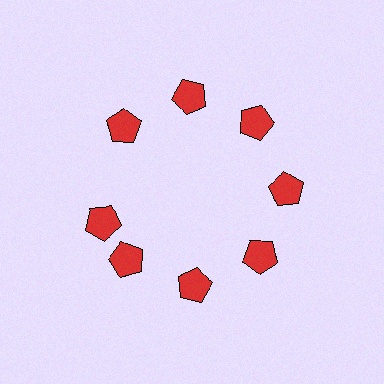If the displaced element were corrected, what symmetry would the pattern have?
It would have 8-fold rotational symmetry — the pattern would map onto itself every 45 degrees.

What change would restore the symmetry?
The symmetry would be restored by rotating it back into even spacing with its neighbors so that all 8 pentagons sit at equal angles and equal distance from the center.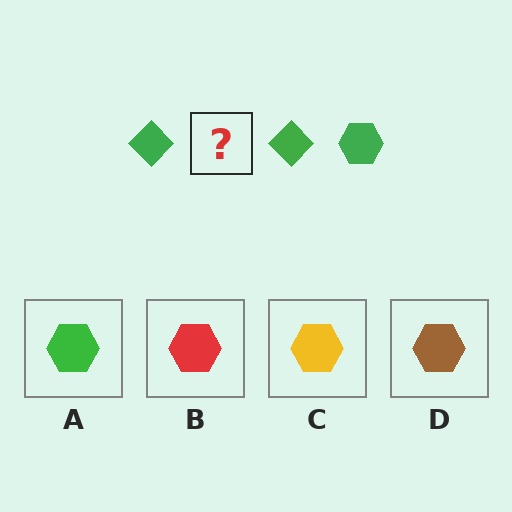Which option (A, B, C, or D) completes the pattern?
A.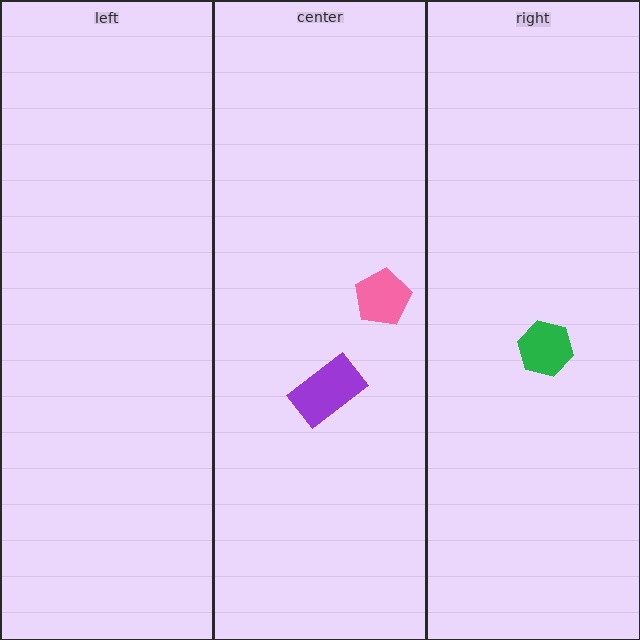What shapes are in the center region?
The pink pentagon, the purple rectangle.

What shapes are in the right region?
The green hexagon.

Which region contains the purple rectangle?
The center region.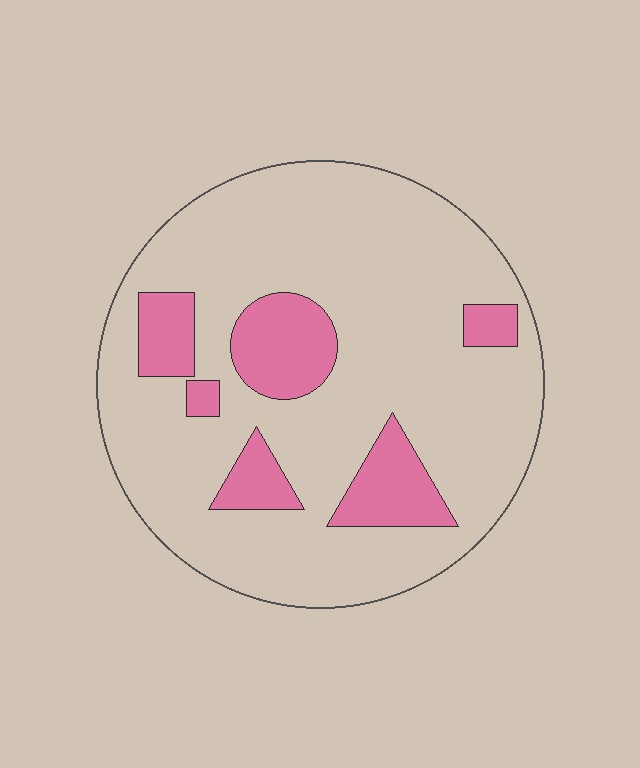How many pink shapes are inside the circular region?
6.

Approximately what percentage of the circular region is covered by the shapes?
Approximately 20%.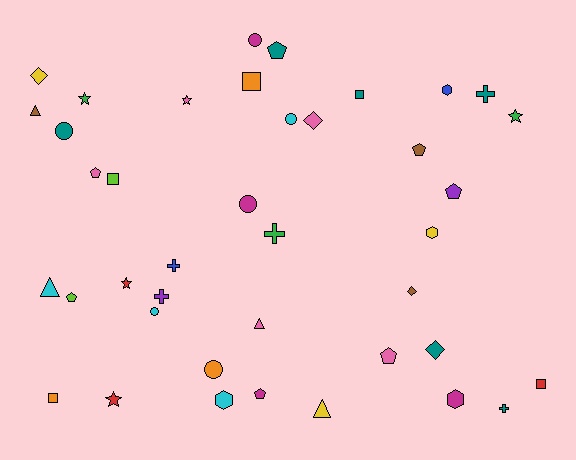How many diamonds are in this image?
There are 4 diamonds.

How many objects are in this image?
There are 40 objects.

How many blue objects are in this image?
There are 2 blue objects.